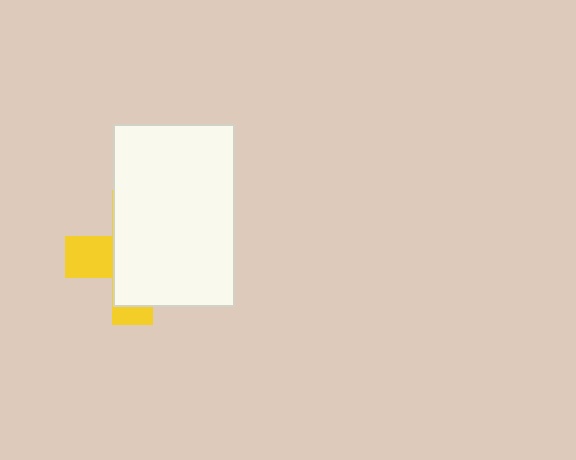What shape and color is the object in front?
The object in front is a white rectangle.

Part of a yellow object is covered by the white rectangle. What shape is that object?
It is a cross.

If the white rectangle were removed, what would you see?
You would see the complete yellow cross.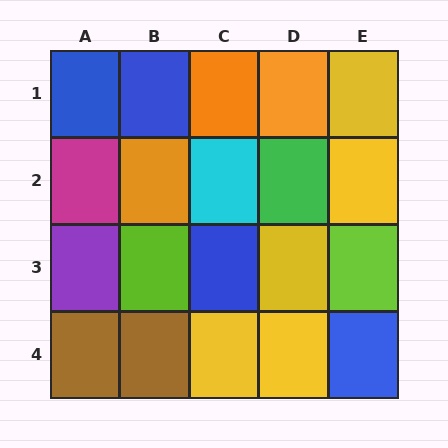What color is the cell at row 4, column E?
Blue.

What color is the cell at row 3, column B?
Lime.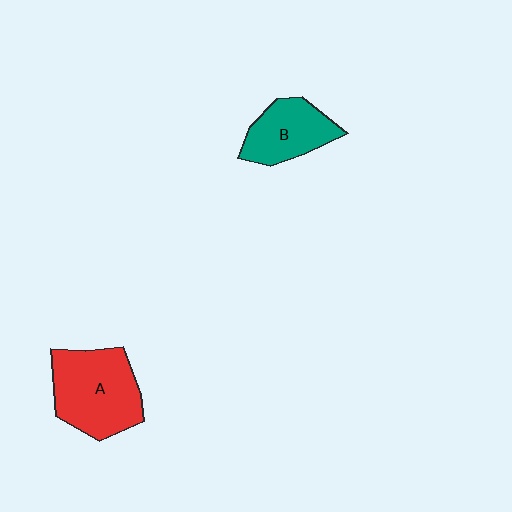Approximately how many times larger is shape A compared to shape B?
Approximately 1.5 times.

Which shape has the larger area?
Shape A (red).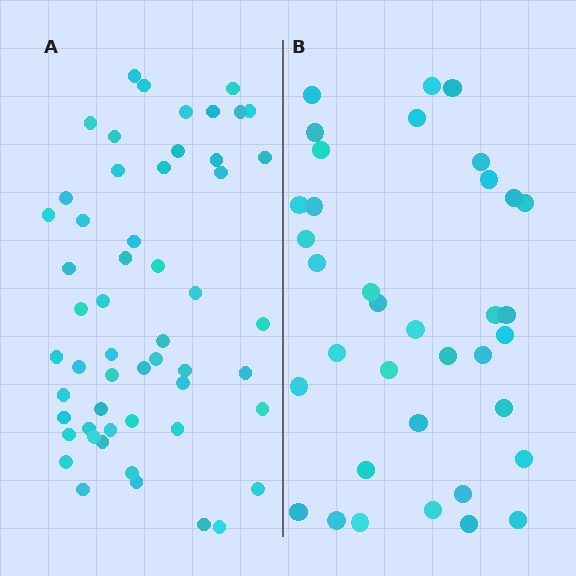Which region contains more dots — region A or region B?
Region A (the left region) has more dots.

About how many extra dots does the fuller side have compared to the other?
Region A has approximately 20 more dots than region B.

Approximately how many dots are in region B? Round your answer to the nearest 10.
About 40 dots. (The exact count is 36, which rounds to 40.)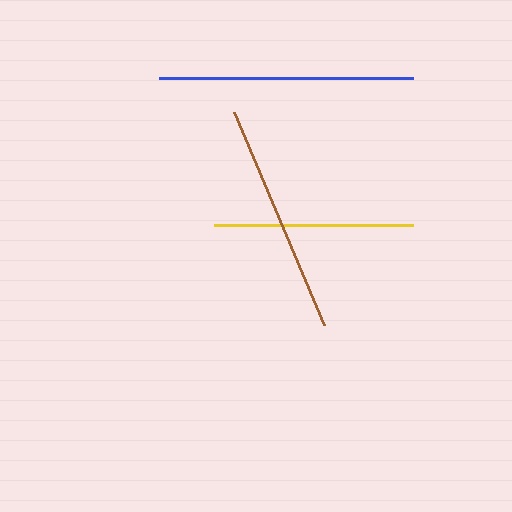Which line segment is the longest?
The blue line is the longest at approximately 254 pixels.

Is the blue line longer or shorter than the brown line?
The blue line is longer than the brown line.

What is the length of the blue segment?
The blue segment is approximately 254 pixels long.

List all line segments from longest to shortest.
From longest to shortest: blue, brown, yellow.